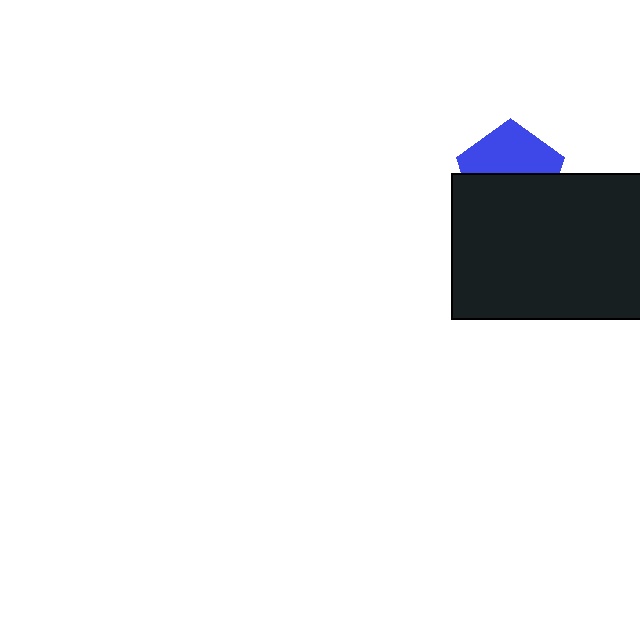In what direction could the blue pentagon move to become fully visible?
The blue pentagon could move up. That would shift it out from behind the black rectangle entirely.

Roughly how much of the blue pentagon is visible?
About half of it is visible (roughly 49%).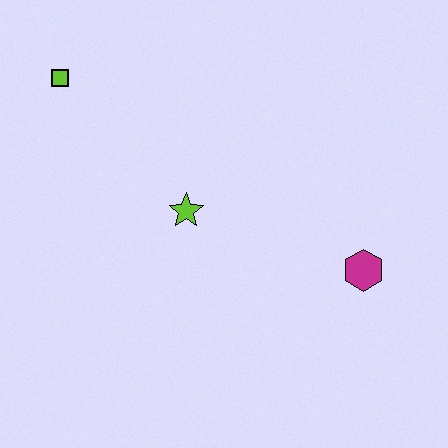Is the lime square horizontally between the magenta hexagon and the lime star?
No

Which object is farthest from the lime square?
The magenta hexagon is farthest from the lime square.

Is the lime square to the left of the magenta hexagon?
Yes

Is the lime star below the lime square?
Yes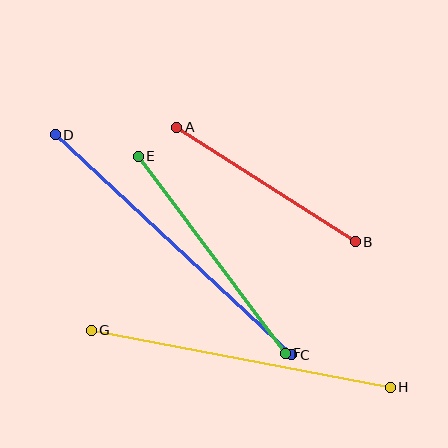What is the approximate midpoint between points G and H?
The midpoint is at approximately (241, 359) pixels.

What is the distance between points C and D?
The distance is approximately 323 pixels.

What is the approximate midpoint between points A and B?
The midpoint is at approximately (266, 185) pixels.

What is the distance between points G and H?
The distance is approximately 305 pixels.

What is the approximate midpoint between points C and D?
The midpoint is at approximately (174, 245) pixels.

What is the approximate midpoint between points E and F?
The midpoint is at approximately (212, 255) pixels.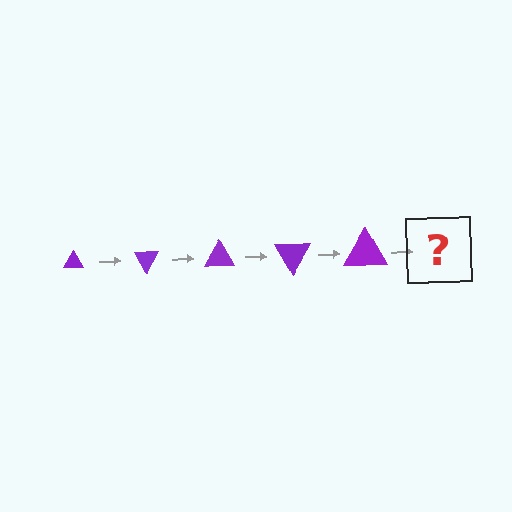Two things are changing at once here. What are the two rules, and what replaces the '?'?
The two rules are that the triangle grows larger each step and it rotates 60 degrees each step. The '?' should be a triangle, larger than the previous one and rotated 300 degrees from the start.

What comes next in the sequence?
The next element should be a triangle, larger than the previous one and rotated 300 degrees from the start.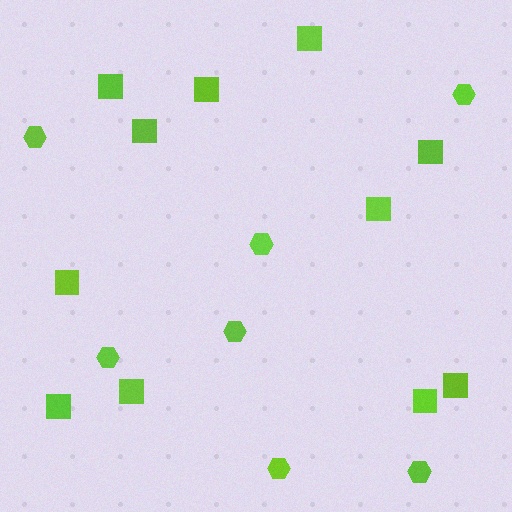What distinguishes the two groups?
There are 2 groups: one group of squares (11) and one group of hexagons (7).